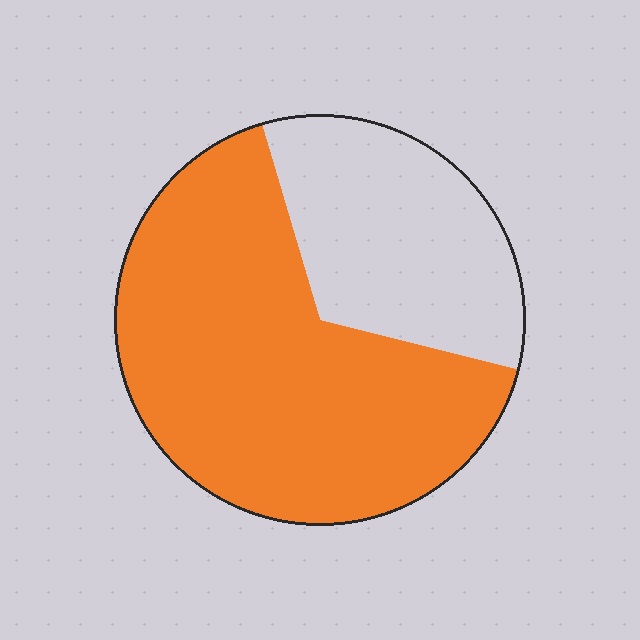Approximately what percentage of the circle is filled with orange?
Approximately 65%.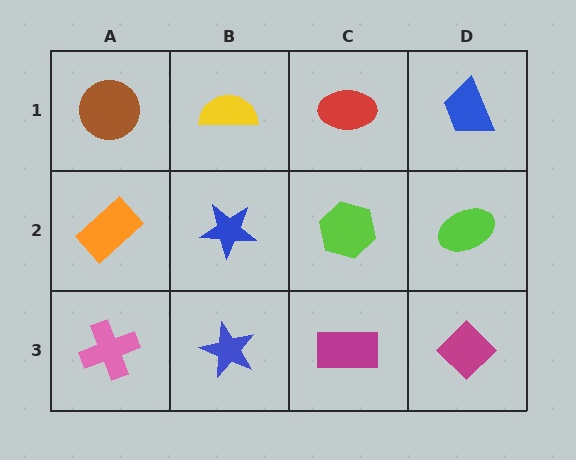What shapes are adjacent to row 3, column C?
A lime hexagon (row 2, column C), a blue star (row 3, column B), a magenta diamond (row 3, column D).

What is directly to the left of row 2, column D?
A lime hexagon.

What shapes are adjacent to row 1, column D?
A lime ellipse (row 2, column D), a red ellipse (row 1, column C).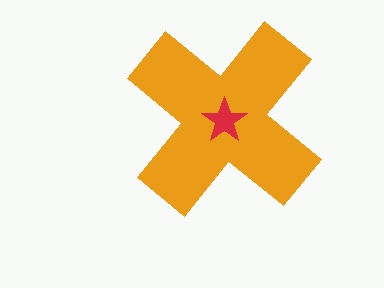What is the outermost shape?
The orange cross.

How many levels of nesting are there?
2.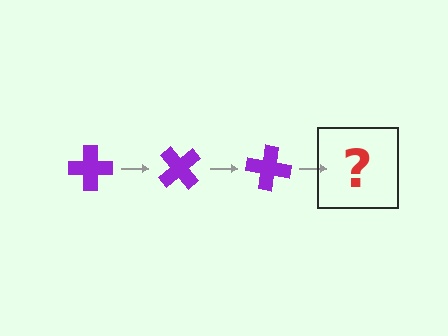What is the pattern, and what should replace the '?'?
The pattern is that the cross rotates 50 degrees each step. The '?' should be a purple cross rotated 150 degrees.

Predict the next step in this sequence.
The next step is a purple cross rotated 150 degrees.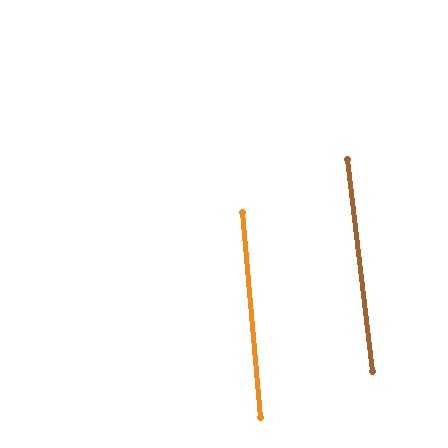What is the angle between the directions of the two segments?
Approximately 2 degrees.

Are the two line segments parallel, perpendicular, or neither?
Parallel — their directions differ by only 1.7°.